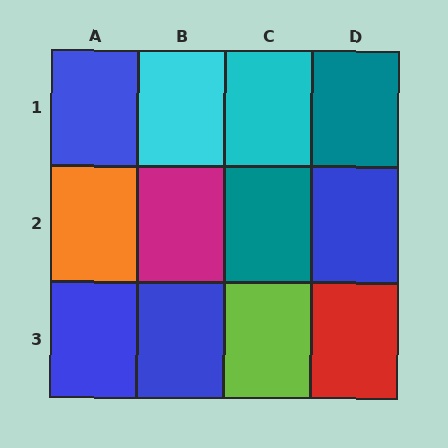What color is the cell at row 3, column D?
Red.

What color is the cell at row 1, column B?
Cyan.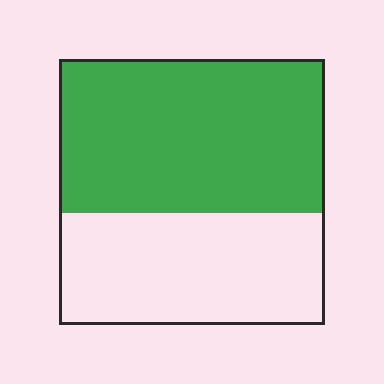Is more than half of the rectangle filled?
Yes.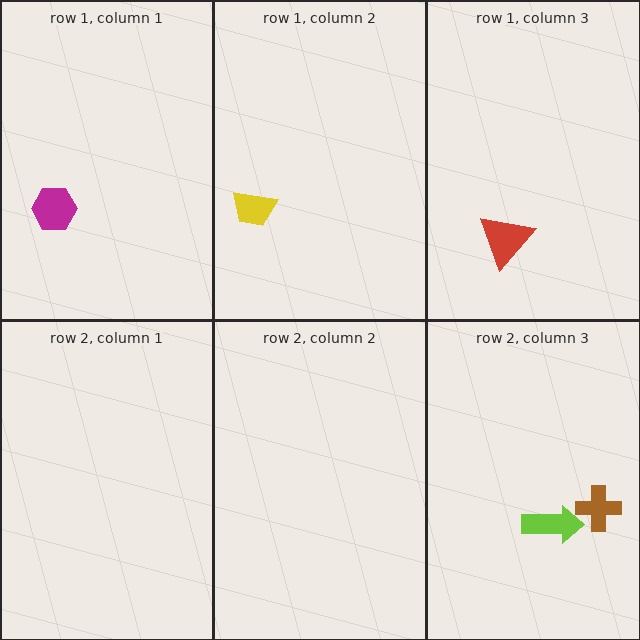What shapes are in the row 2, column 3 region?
The lime arrow, the brown cross.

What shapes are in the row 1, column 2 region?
The yellow trapezoid.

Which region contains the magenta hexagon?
The row 1, column 1 region.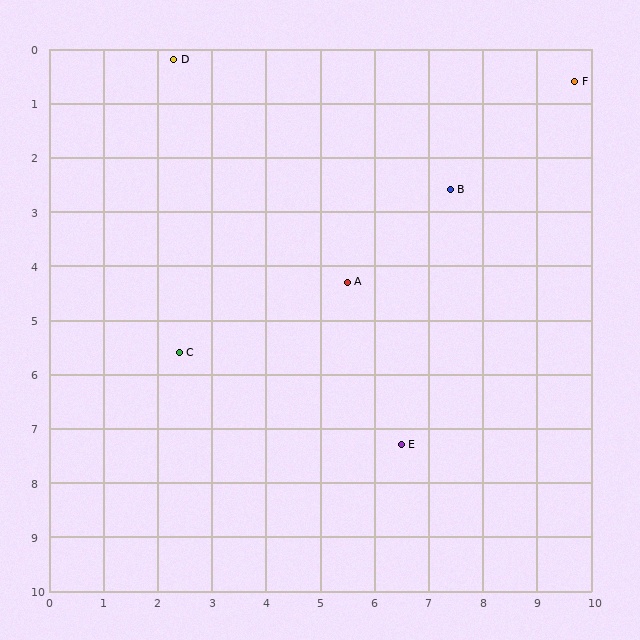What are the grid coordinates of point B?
Point B is at approximately (7.4, 2.6).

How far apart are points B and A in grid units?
Points B and A are about 2.5 grid units apart.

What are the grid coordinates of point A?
Point A is at approximately (5.5, 4.3).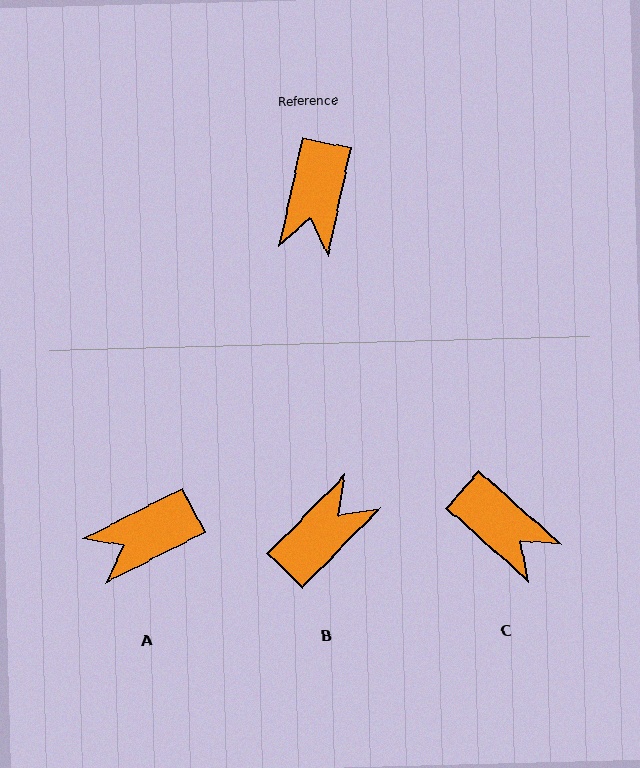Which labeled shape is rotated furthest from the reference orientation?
B, about 148 degrees away.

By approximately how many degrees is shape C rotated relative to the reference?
Approximately 60 degrees counter-clockwise.